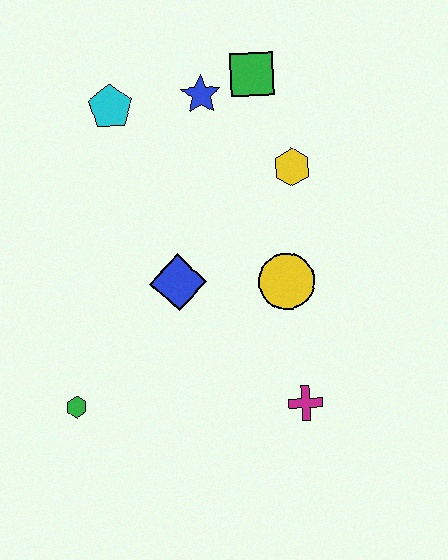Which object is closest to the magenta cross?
The yellow circle is closest to the magenta cross.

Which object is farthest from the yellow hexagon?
The green hexagon is farthest from the yellow hexagon.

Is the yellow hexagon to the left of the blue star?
No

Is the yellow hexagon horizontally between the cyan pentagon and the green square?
No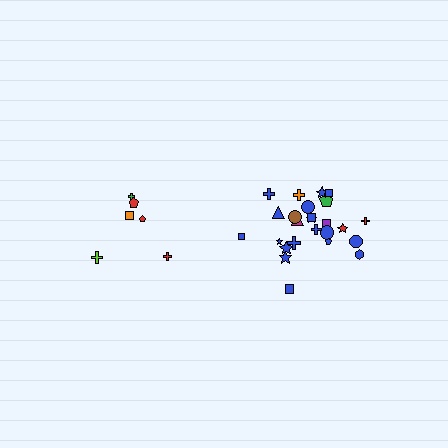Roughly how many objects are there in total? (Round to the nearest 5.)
Roughly 30 objects in total.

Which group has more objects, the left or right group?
The right group.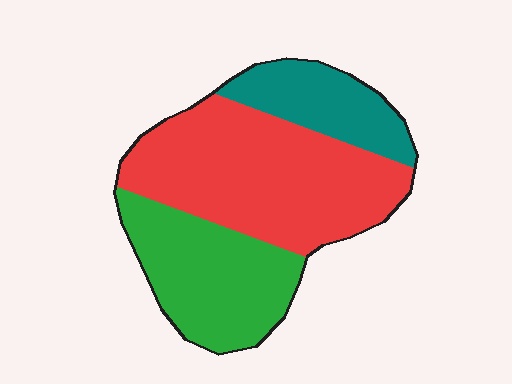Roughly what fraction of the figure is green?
Green takes up about one third (1/3) of the figure.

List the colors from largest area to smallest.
From largest to smallest: red, green, teal.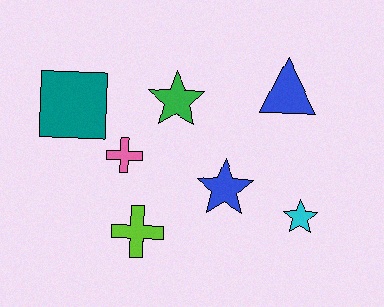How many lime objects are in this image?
There is 1 lime object.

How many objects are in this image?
There are 7 objects.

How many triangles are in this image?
There is 1 triangle.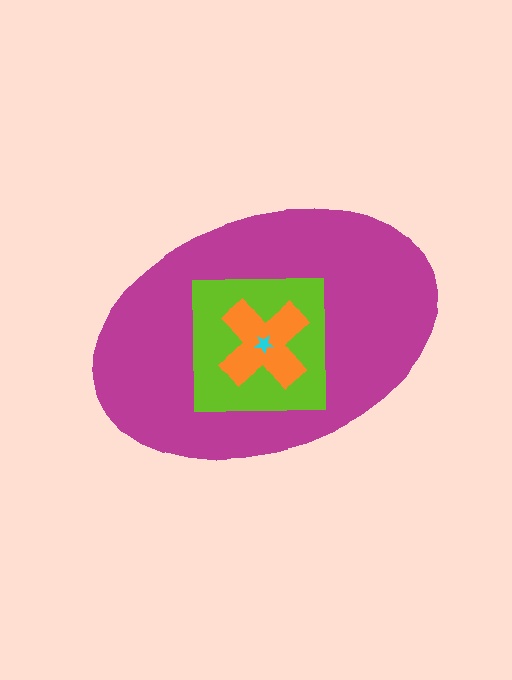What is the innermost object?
The cyan star.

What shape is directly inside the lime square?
The orange cross.